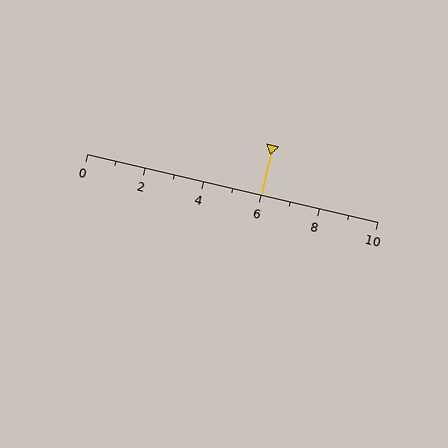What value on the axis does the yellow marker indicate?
The marker indicates approximately 6.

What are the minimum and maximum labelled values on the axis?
The axis runs from 0 to 10.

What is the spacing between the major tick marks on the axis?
The major ticks are spaced 2 apart.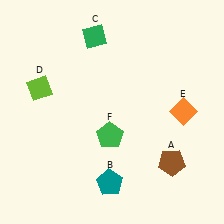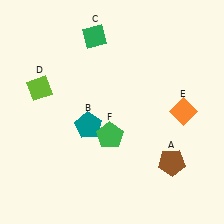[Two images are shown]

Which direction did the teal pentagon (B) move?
The teal pentagon (B) moved up.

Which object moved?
The teal pentagon (B) moved up.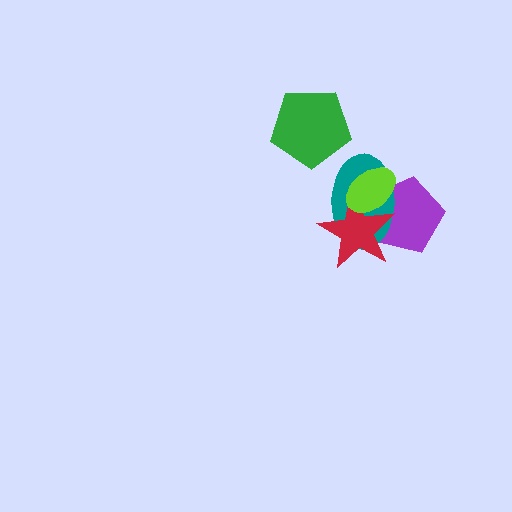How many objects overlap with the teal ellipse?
3 objects overlap with the teal ellipse.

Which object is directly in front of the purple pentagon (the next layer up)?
The teal ellipse is directly in front of the purple pentagon.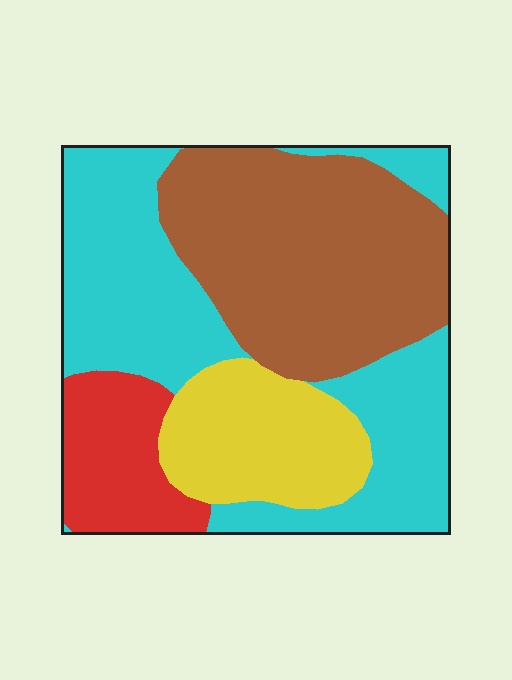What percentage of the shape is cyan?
Cyan takes up about three eighths (3/8) of the shape.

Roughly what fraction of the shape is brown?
Brown takes up about one third (1/3) of the shape.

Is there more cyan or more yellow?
Cyan.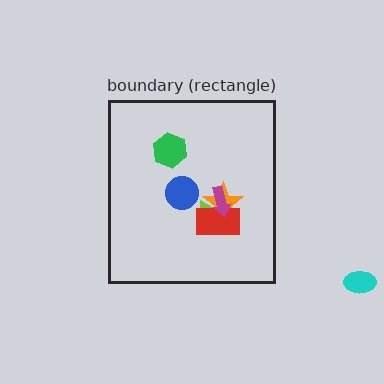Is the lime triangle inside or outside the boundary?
Inside.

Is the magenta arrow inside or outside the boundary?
Inside.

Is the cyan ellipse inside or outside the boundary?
Outside.